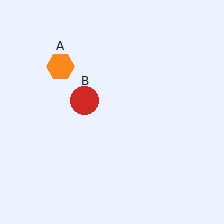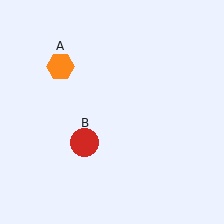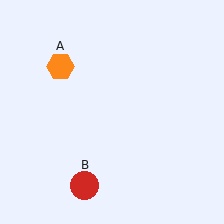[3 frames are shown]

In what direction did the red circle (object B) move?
The red circle (object B) moved down.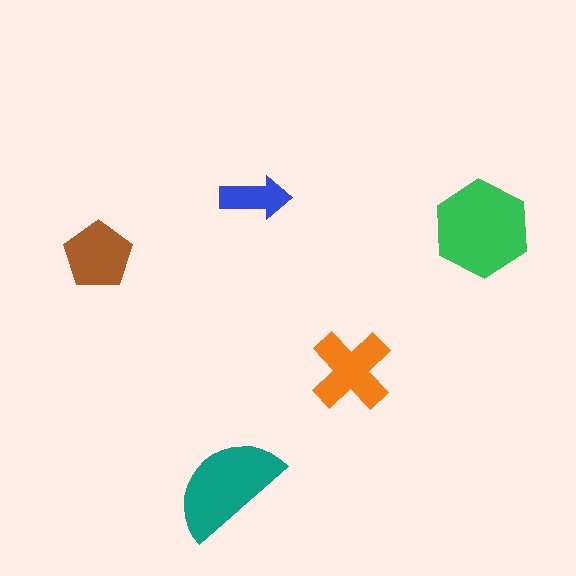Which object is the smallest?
The blue arrow.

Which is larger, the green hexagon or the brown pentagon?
The green hexagon.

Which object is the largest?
The green hexagon.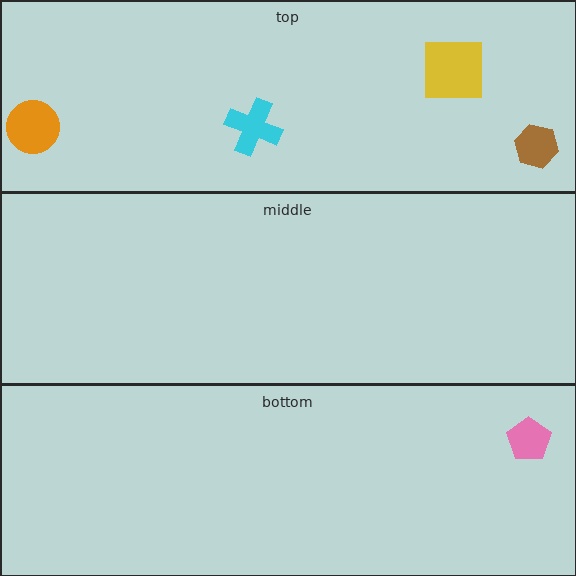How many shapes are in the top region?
4.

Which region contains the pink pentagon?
The bottom region.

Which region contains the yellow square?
The top region.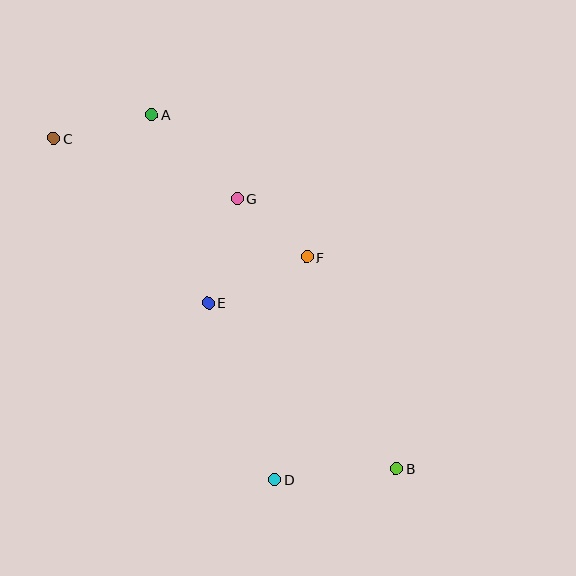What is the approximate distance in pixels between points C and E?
The distance between C and E is approximately 225 pixels.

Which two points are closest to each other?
Points F and G are closest to each other.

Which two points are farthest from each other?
Points B and C are farthest from each other.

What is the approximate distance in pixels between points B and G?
The distance between B and G is approximately 314 pixels.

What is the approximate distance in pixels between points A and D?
The distance between A and D is approximately 385 pixels.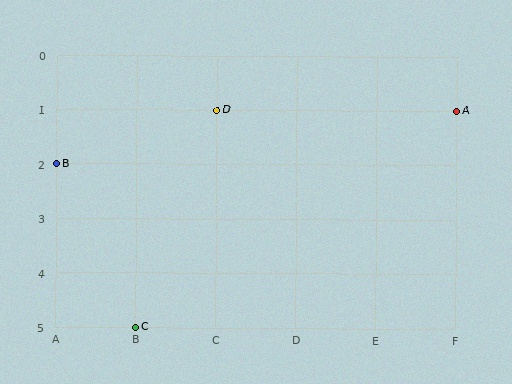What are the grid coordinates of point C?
Point C is at grid coordinates (B, 5).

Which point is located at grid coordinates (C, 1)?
Point D is at (C, 1).